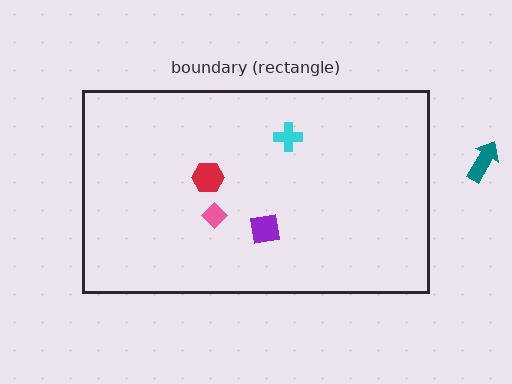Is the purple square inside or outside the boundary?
Inside.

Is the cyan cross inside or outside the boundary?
Inside.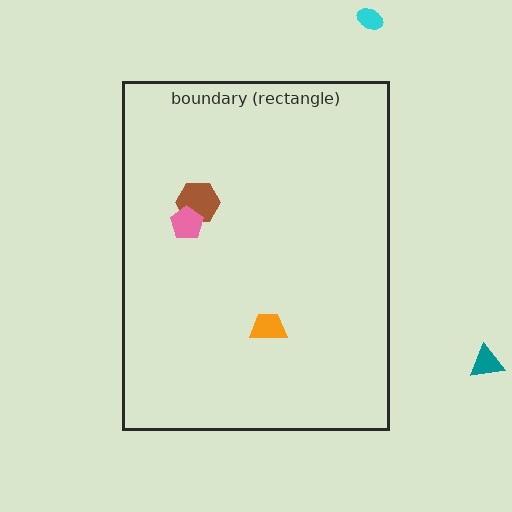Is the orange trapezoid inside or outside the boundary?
Inside.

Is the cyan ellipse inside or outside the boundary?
Outside.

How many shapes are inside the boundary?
3 inside, 2 outside.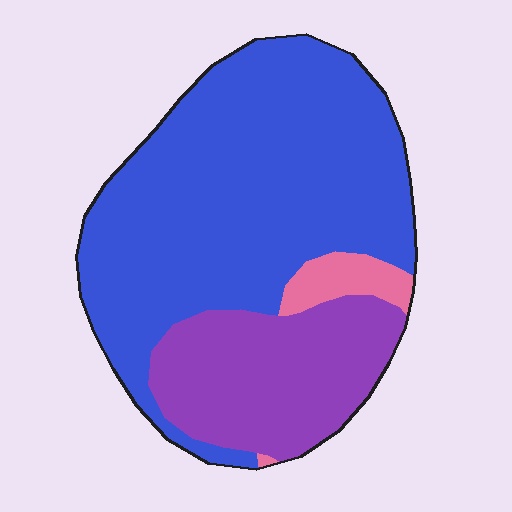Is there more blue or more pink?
Blue.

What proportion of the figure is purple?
Purple covers around 30% of the figure.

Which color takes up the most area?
Blue, at roughly 65%.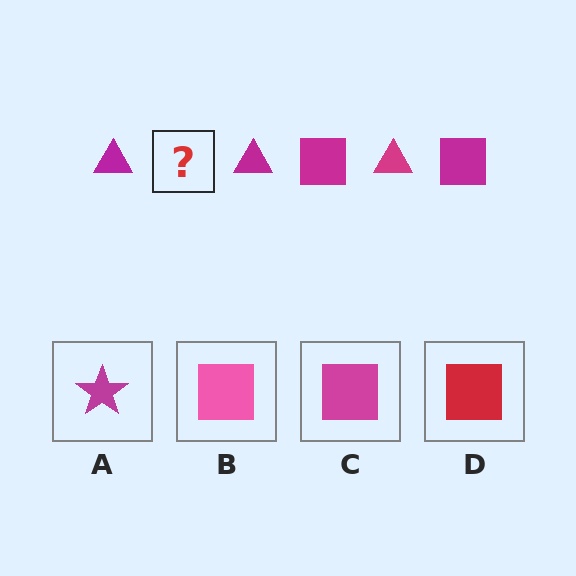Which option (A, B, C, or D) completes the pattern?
C.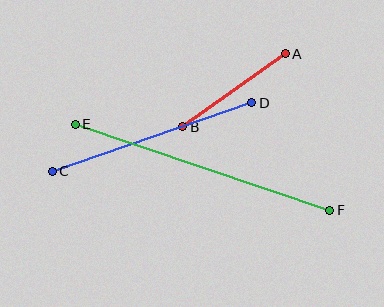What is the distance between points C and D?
The distance is approximately 211 pixels.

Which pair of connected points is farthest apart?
Points E and F are farthest apart.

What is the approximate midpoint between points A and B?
The midpoint is at approximately (234, 90) pixels.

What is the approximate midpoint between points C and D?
The midpoint is at approximately (152, 137) pixels.